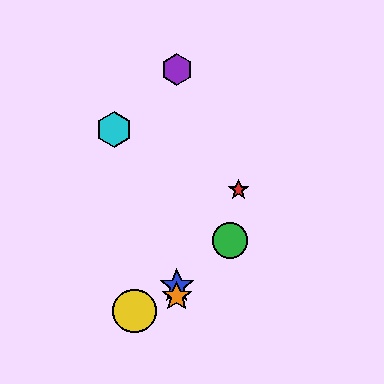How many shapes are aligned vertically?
3 shapes (the blue star, the purple hexagon, the orange star) are aligned vertically.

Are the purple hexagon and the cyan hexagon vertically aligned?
No, the purple hexagon is at x≈177 and the cyan hexagon is at x≈114.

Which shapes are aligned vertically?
The blue star, the purple hexagon, the orange star are aligned vertically.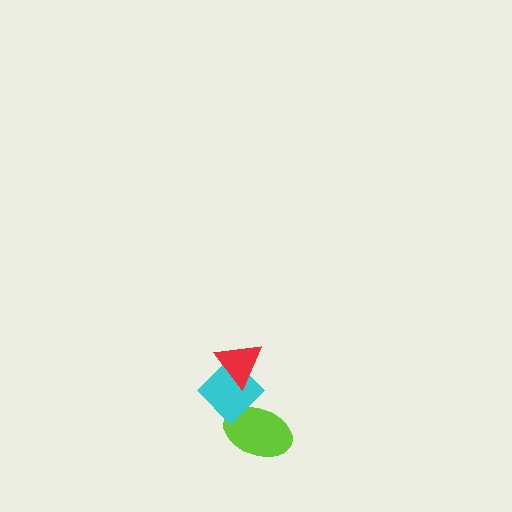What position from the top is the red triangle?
The red triangle is 1st from the top.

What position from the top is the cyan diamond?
The cyan diamond is 2nd from the top.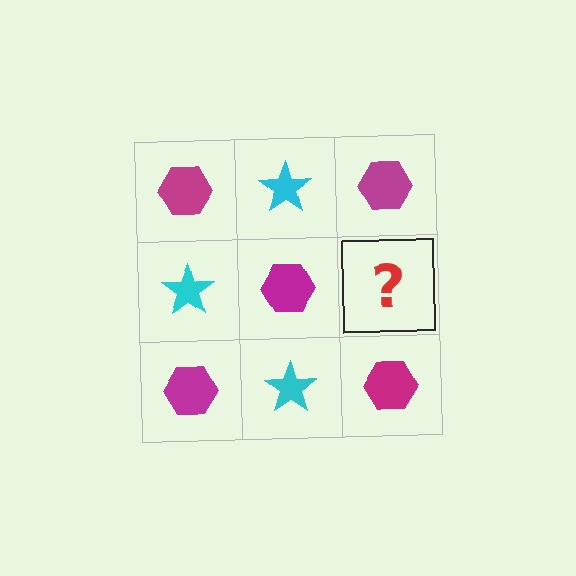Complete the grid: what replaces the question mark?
The question mark should be replaced with a cyan star.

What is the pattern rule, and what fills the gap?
The rule is that it alternates magenta hexagon and cyan star in a checkerboard pattern. The gap should be filled with a cyan star.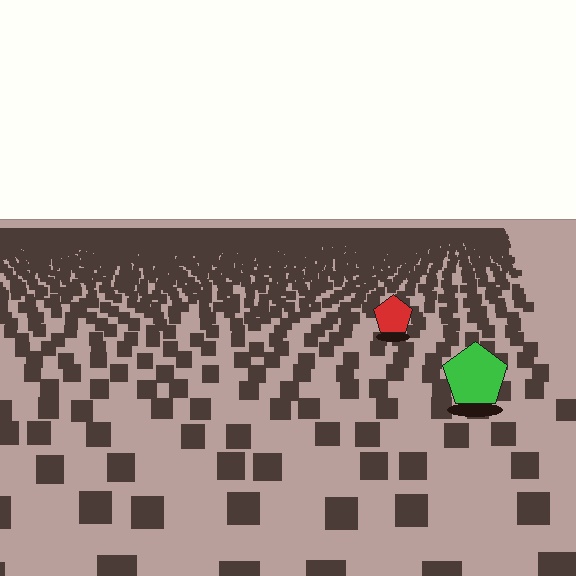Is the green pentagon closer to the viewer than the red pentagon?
Yes. The green pentagon is closer — you can tell from the texture gradient: the ground texture is coarser near it.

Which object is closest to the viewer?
The green pentagon is closest. The texture marks near it are larger and more spread out.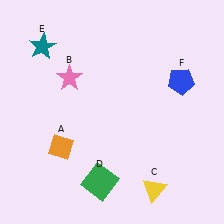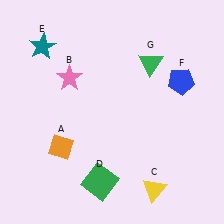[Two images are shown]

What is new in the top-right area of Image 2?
A green triangle (G) was added in the top-right area of Image 2.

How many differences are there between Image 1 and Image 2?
There is 1 difference between the two images.